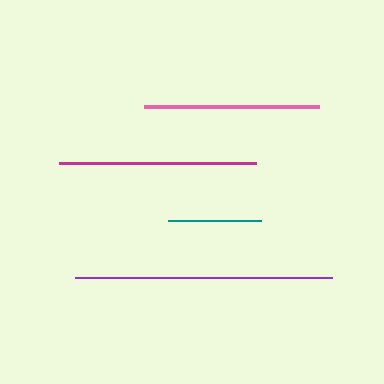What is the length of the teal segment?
The teal segment is approximately 93 pixels long.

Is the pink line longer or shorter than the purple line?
The purple line is longer than the pink line.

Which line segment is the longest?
The purple line is the longest at approximately 257 pixels.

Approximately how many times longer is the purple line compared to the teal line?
The purple line is approximately 2.8 times the length of the teal line.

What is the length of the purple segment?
The purple segment is approximately 257 pixels long.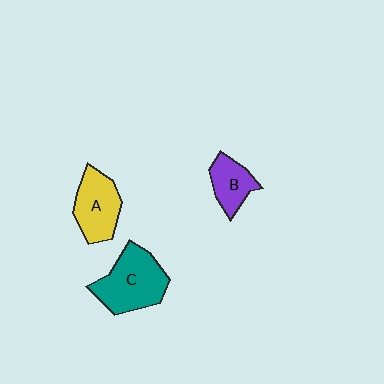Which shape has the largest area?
Shape C (teal).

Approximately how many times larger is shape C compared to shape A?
Approximately 1.3 times.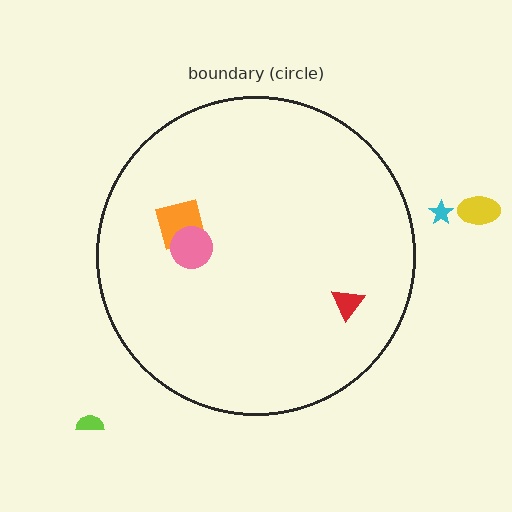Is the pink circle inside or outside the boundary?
Inside.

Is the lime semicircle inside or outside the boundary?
Outside.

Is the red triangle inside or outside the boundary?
Inside.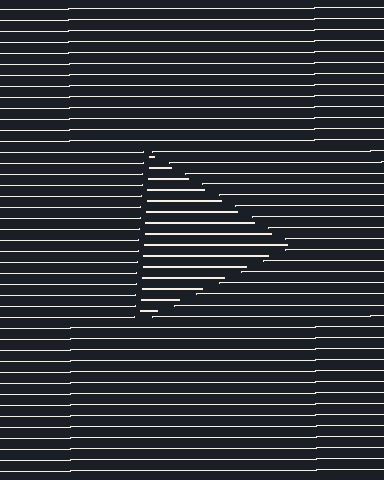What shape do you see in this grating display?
An illusory triangle. The interior of the shape contains the same grating, shifted by half a period — the contour is defined by the phase discontinuity where line-ends from the inner and outer gratings abut.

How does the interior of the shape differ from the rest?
The interior of the shape contains the same grating, shifted by half a period — the contour is defined by the phase discontinuity where line-ends from the inner and outer gratings abut.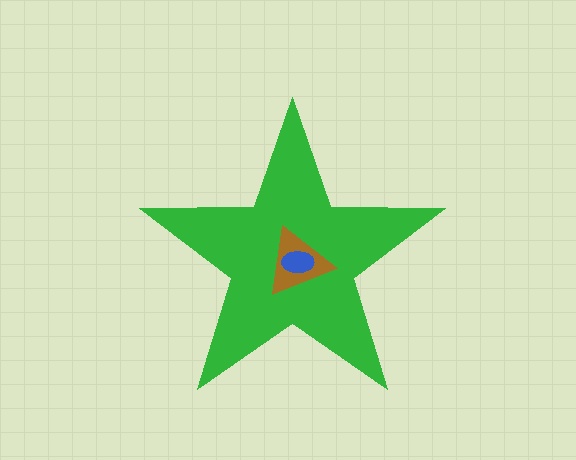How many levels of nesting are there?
3.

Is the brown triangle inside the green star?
Yes.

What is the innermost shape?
The blue ellipse.